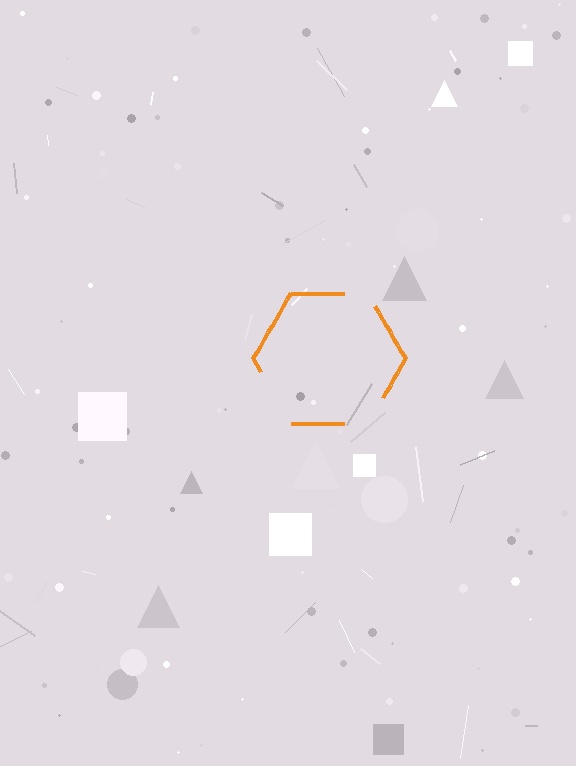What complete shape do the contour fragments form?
The contour fragments form a hexagon.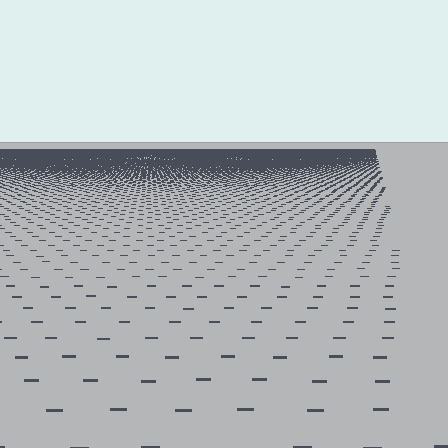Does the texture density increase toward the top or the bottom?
Density increases toward the top.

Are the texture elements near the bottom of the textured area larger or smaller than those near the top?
Larger. Near the bottom, elements are closer to the viewer and appear at a bigger on-screen size.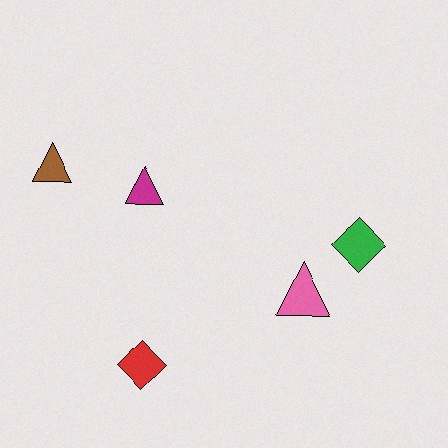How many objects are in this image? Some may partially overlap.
There are 5 objects.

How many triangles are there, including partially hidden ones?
There are 3 triangles.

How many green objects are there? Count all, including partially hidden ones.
There is 1 green object.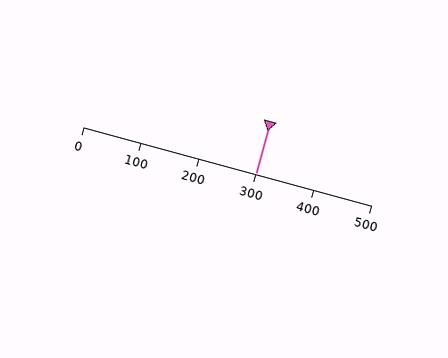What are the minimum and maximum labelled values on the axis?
The axis runs from 0 to 500.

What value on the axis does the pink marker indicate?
The marker indicates approximately 300.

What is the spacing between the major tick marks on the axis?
The major ticks are spaced 100 apart.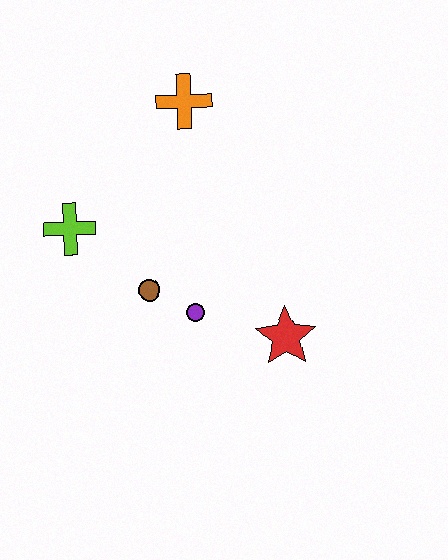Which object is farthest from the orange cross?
The red star is farthest from the orange cross.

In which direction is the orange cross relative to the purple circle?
The orange cross is above the purple circle.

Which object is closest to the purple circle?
The brown circle is closest to the purple circle.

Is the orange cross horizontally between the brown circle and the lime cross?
No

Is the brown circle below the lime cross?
Yes